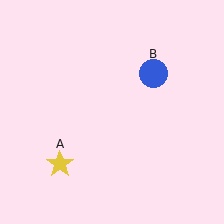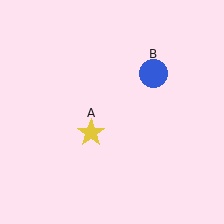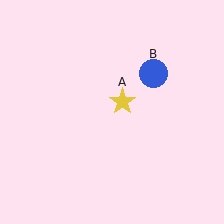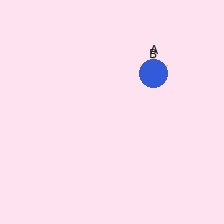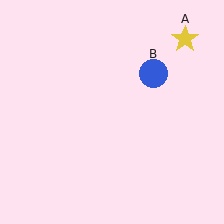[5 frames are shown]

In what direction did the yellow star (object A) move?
The yellow star (object A) moved up and to the right.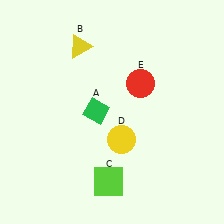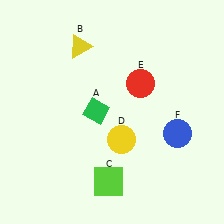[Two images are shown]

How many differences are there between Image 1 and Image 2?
There is 1 difference between the two images.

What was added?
A blue circle (F) was added in Image 2.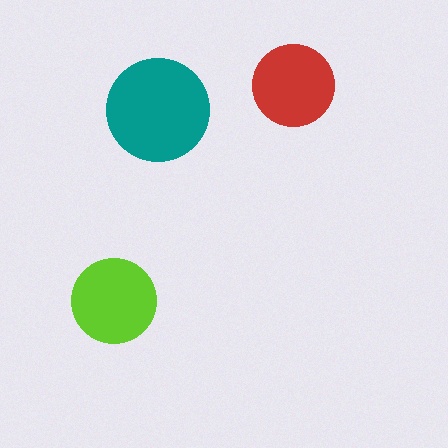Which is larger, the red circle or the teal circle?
The teal one.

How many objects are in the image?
There are 3 objects in the image.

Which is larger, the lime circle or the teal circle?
The teal one.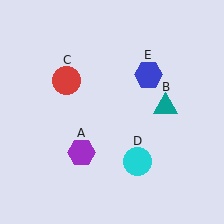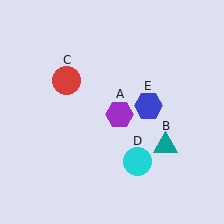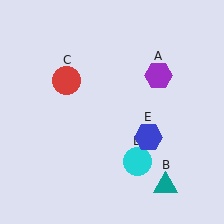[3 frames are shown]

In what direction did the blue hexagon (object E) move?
The blue hexagon (object E) moved down.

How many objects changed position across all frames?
3 objects changed position: purple hexagon (object A), teal triangle (object B), blue hexagon (object E).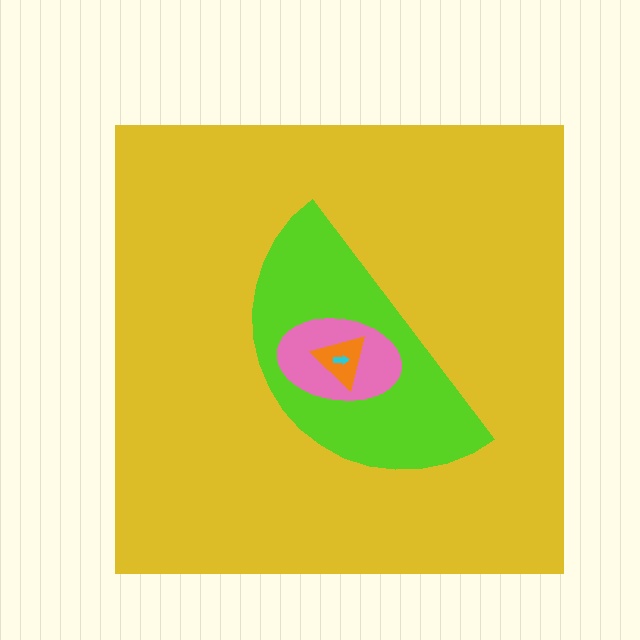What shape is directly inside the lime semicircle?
The pink ellipse.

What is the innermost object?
The cyan arrow.